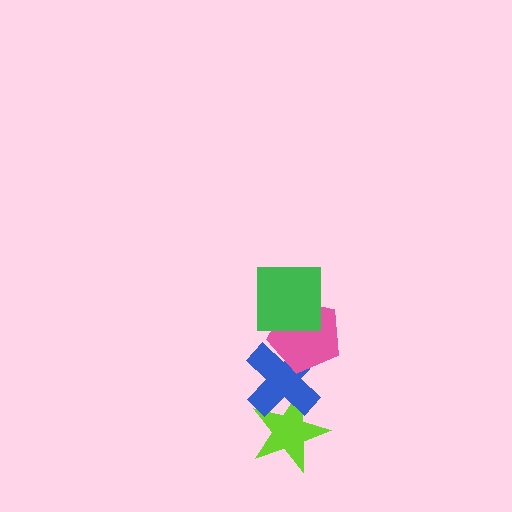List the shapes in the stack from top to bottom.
From top to bottom: the green square, the pink pentagon, the blue cross, the lime star.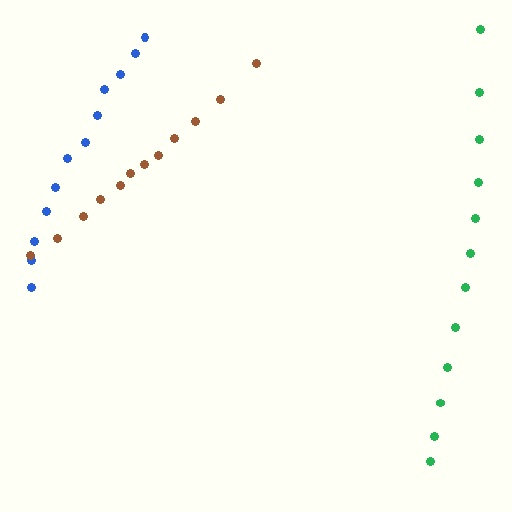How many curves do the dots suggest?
There are 3 distinct paths.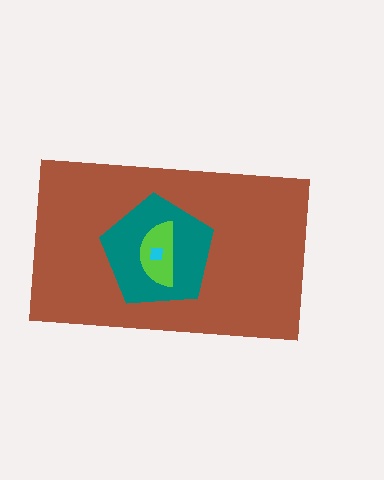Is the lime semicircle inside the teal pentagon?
Yes.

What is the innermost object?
The cyan square.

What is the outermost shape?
The brown rectangle.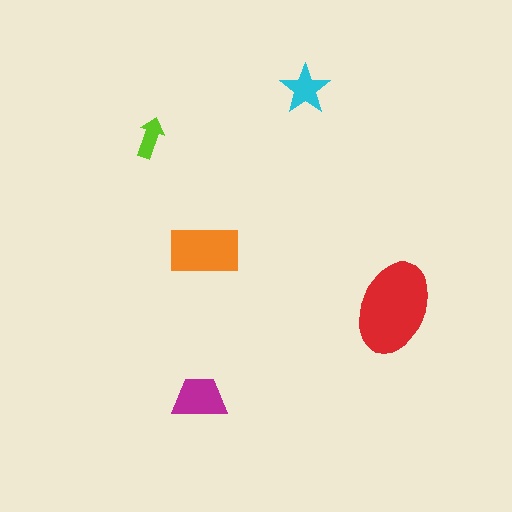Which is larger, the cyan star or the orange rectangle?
The orange rectangle.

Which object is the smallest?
The lime arrow.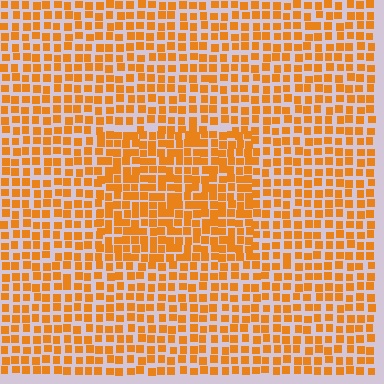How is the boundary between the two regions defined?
The boundary is defined by a change in element density (approximately 1.4x ratio). All elements are the same color, size, and shape.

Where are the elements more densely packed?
The elements are more densely packed inside the rectangle boundary.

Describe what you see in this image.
The image contains small orange elements arranged at two different densities. A rectangle-shaped region is visible where the elements are more densely packed than the surrounding area.